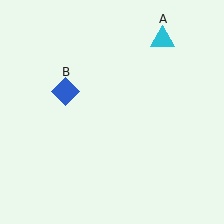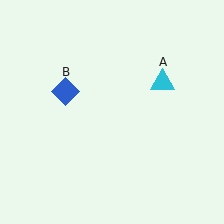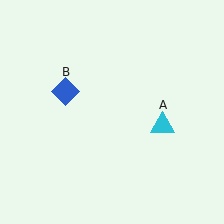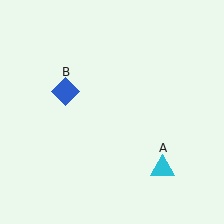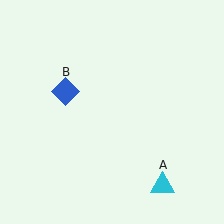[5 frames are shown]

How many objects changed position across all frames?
1 object changed position: cyan triangle (object A).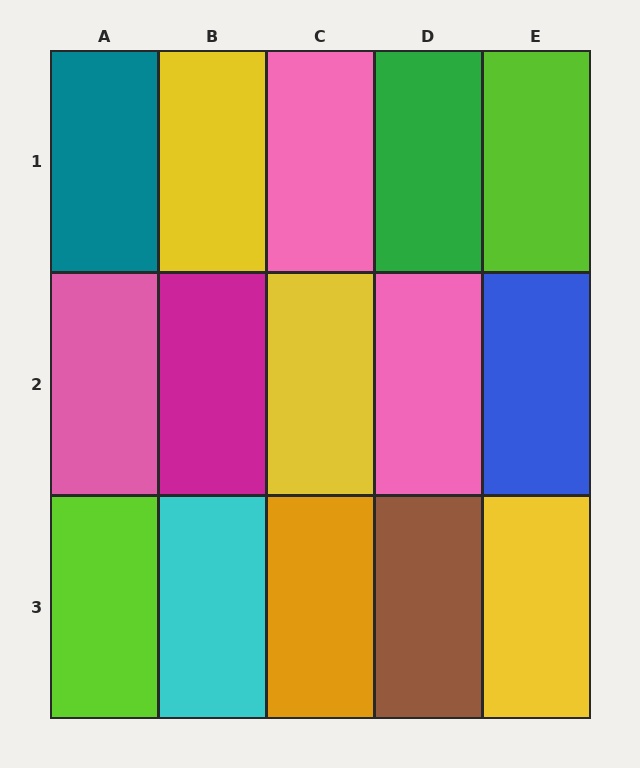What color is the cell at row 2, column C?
Yellow.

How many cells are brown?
1 cell is brown.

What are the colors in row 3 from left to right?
Lime, cyan, orange, brown, yellow.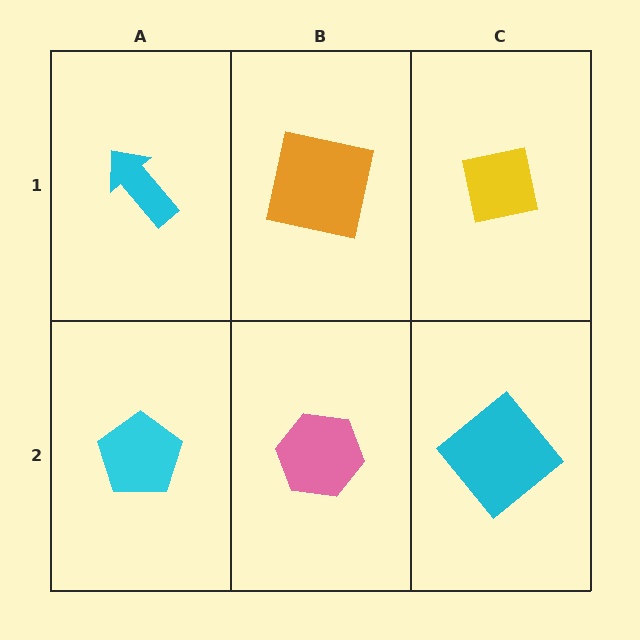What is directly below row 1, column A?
A cyan pentagon.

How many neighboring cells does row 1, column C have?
2.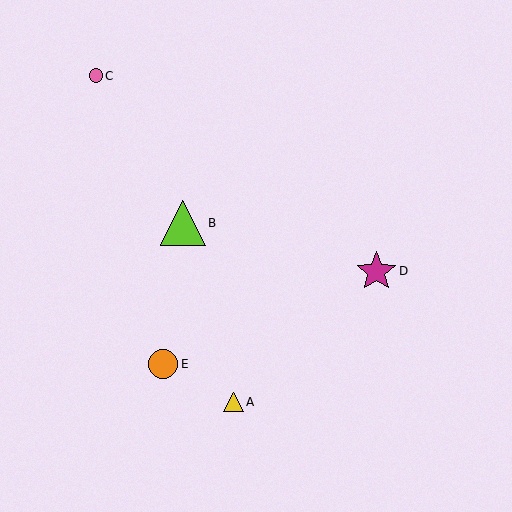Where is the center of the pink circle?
The center of the pink circle is at (96, 76).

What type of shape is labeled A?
Shape A is a yellow triangle.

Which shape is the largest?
The lime triangle (labeled B) is the largest.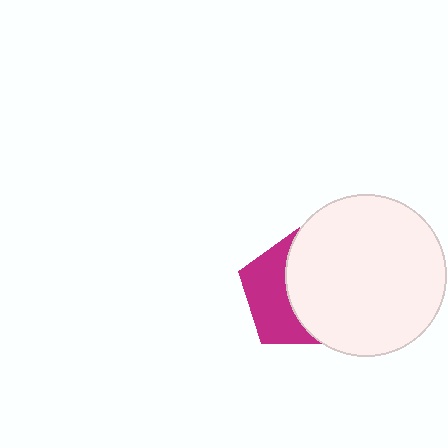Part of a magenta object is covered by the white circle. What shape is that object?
It is a pentagon.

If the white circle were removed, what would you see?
You would see the complete magenta pentagon.